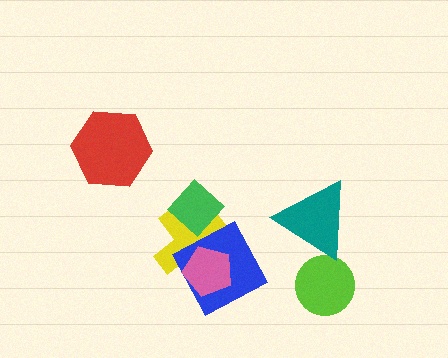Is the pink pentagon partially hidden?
No, no other shape covers it.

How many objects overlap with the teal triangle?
1 object overlaps with the teal triangle.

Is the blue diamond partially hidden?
Yes, it is partially covered by another shape.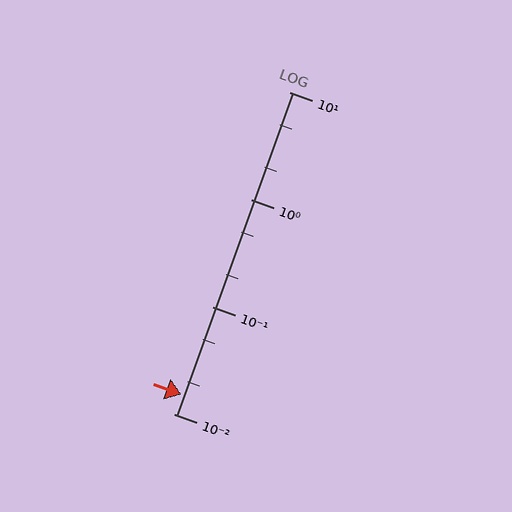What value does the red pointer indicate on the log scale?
The pointer indicates approximately 0.015.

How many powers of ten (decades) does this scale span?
The scale spans 3 decades, from 0.01 to 10.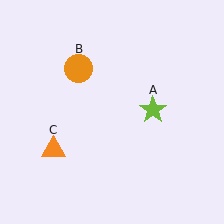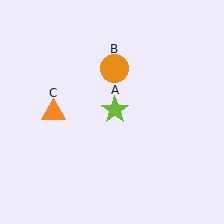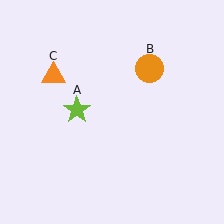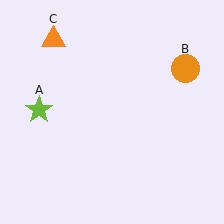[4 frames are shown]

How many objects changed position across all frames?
3 objects changed position: lime star (object A), orange circle (object B), orange triangle (object C).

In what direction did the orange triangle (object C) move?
The orange triangle (object C) moved up.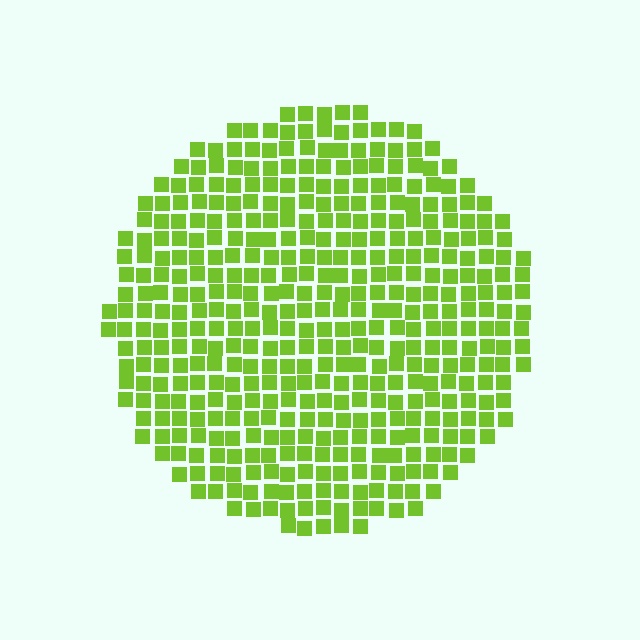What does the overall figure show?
The overall figure shows a circle.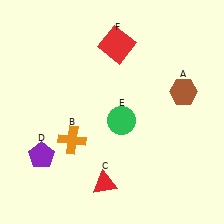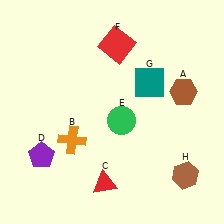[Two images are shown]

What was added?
A teal square (G), a brown hexagon (H) were added in Image 2.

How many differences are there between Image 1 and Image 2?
There are 2 differences between the two images.